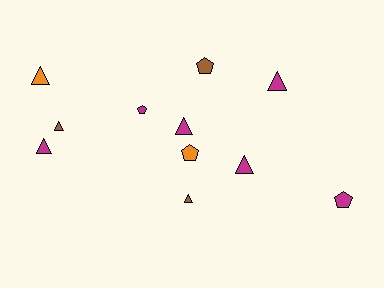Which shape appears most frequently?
Triangle, with 7 objects.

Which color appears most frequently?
Magenta, with 6 objects.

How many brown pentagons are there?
There is 1 brown pentagon.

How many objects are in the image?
There are 11 objects.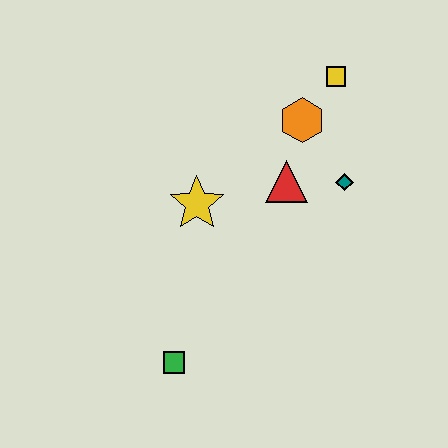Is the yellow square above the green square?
Yes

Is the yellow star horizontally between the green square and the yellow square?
Yes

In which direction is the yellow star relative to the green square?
The yellow star is above the green square.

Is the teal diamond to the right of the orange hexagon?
Yes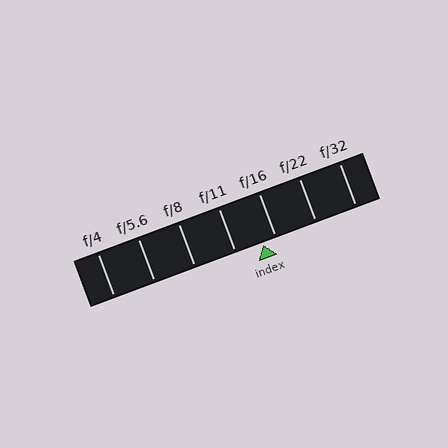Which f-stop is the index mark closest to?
The index mark is closest to f/16.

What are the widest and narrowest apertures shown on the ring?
The widest aperture shown is f/4 and the narrowest is f/32.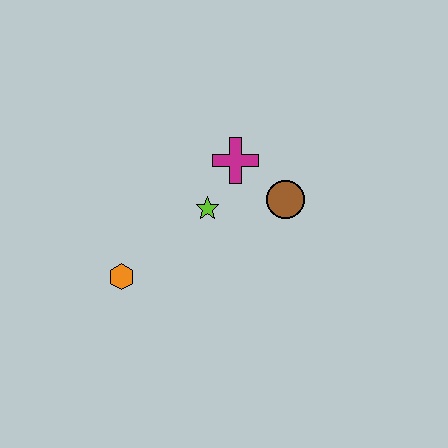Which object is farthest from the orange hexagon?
The brown circle is farthest from the orange hexagon.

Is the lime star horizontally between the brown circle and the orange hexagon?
Yes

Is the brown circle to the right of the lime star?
Yes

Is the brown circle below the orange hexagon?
No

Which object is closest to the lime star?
The magenta cross is closest to the lime star.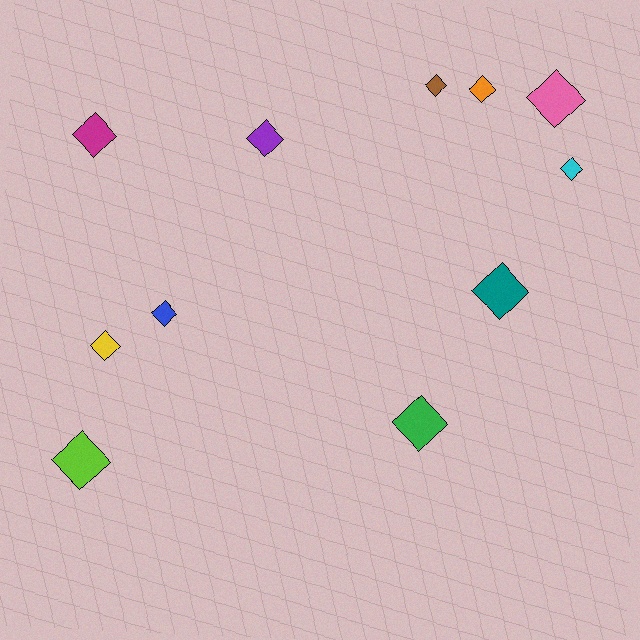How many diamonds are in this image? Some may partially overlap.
There are 11 diamonds.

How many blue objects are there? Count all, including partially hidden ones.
There is 1 blue object.